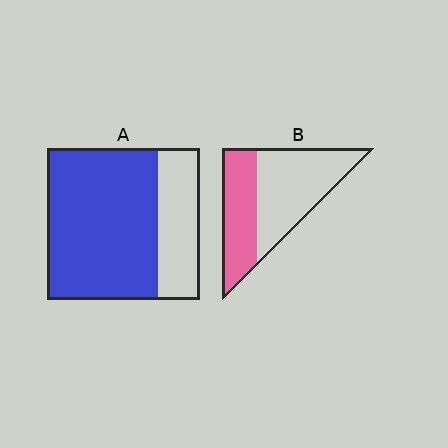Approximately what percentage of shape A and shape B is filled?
A is approximately 75% and B is approximately 40%.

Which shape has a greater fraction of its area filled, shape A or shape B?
Shape A.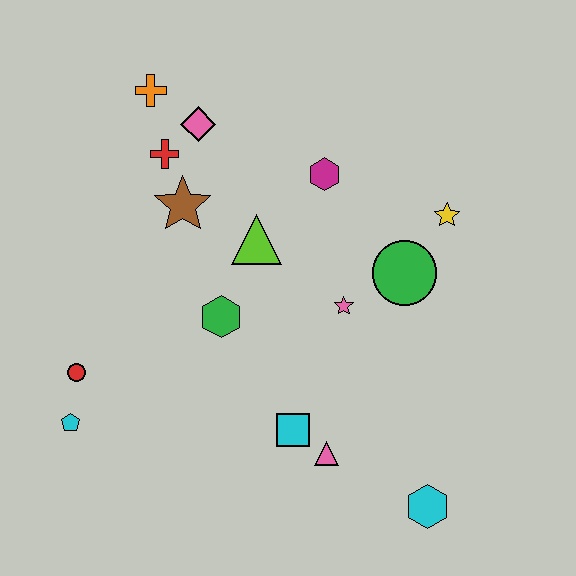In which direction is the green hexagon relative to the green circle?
The green hexagon is to the left of the green circle.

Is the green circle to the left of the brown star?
No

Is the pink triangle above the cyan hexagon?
Yes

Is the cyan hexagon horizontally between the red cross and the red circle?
No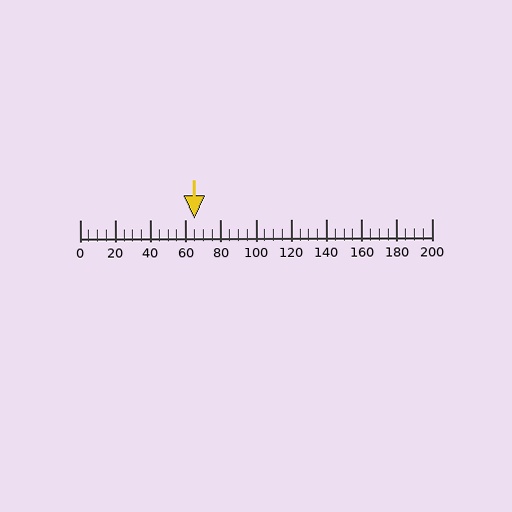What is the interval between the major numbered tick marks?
The major tick marks are spaced 20 units apart.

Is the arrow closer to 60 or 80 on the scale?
The arrow is closer to 60.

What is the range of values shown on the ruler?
The ruler shows values from 0 to 200.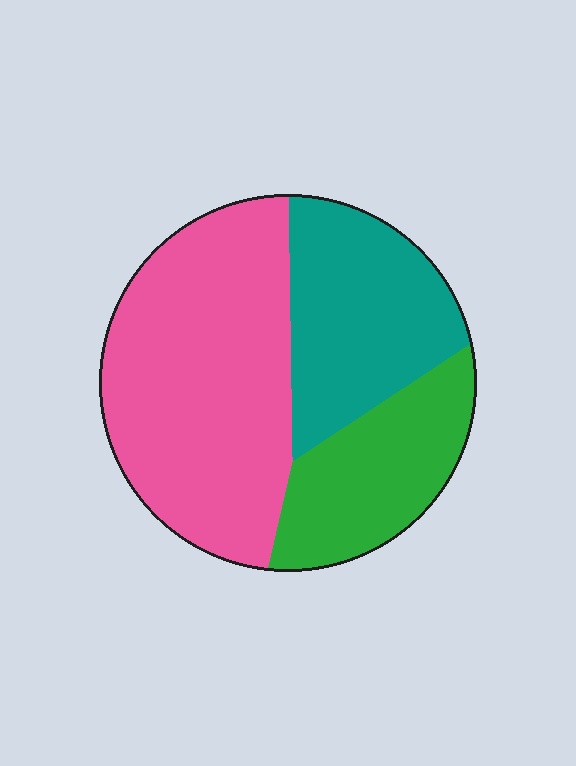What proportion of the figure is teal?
Teal takes up about one quarter (1/4) of the figure.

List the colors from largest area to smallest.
From largest to smallest: pink, teal, green.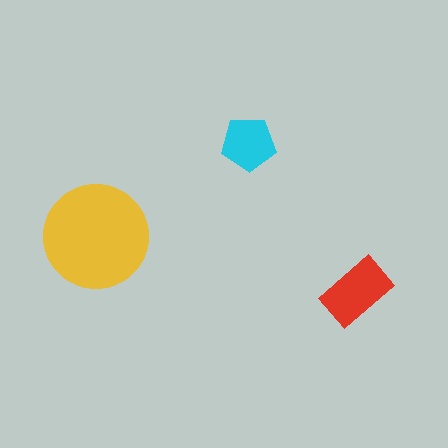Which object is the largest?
The yellow circle.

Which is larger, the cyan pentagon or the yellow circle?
The yellow circle.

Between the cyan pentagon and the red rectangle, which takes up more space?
The red rectangle.